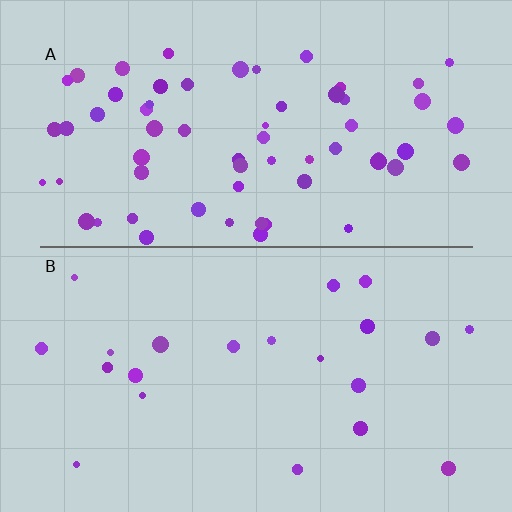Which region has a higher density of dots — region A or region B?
A (the top).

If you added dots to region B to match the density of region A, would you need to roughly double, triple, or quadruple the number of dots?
Approximately triple.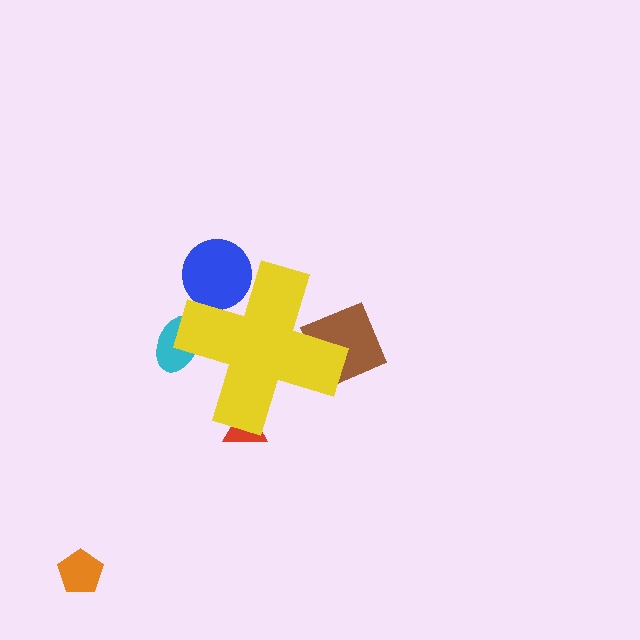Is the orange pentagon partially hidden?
No, the orange pentagon is fully visible.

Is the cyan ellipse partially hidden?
Yes, the cyan ellipse is partially hidden behind the yellow cross.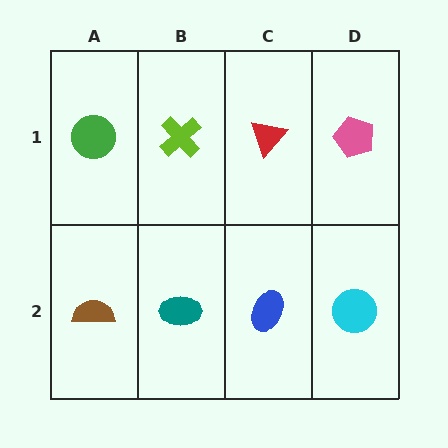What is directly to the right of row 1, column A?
A lime cross.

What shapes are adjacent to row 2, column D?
A pink pentagon (row 1, column D), a blue ellipse (row 2, column C).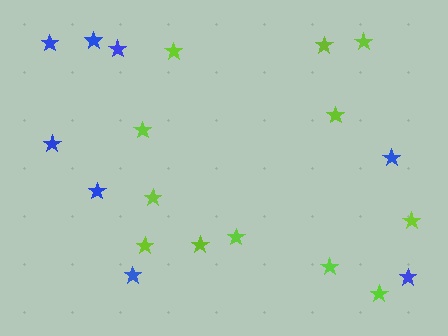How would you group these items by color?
There are 2 groups: one group of blue stars (8) and one group of lime stars (12).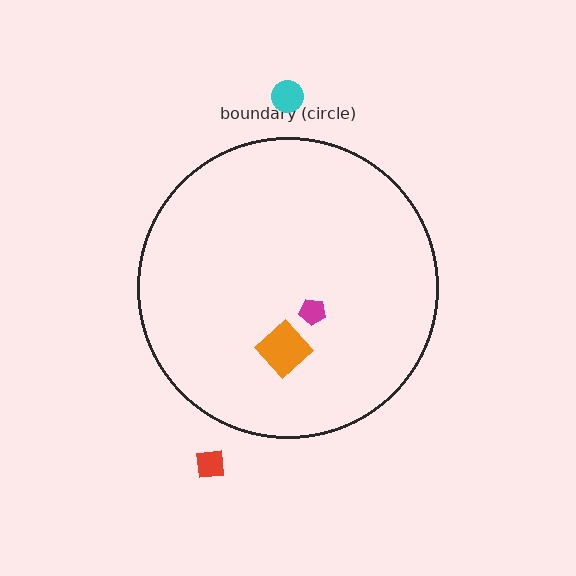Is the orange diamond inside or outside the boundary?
Inside.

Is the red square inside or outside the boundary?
Outside.